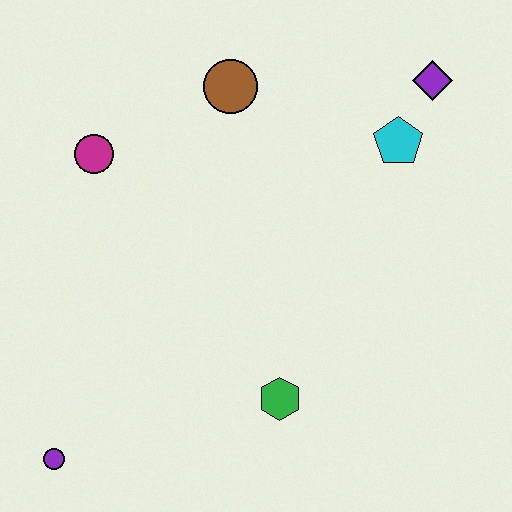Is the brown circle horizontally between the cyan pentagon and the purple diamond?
No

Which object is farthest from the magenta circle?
The purple diamond is farthest from the magenta circle.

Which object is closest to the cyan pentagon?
The purple diamond is closest to the cyan pentagon.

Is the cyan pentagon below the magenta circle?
No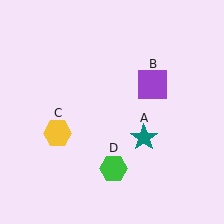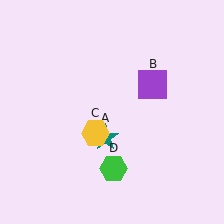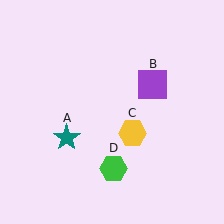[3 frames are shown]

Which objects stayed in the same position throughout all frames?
Purple square (object B) and green hexagon (object D) remained stationary.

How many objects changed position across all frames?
2 objects changed position: teal star (object A), yellow hexagon (object C).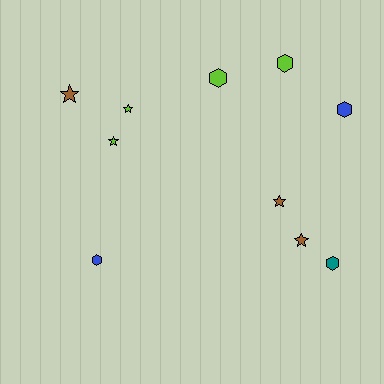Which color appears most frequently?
Lime, with 4 objects.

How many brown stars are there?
There are 3 brown stars.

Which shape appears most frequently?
Star, with 5 objects.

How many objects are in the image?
There are 10 objects.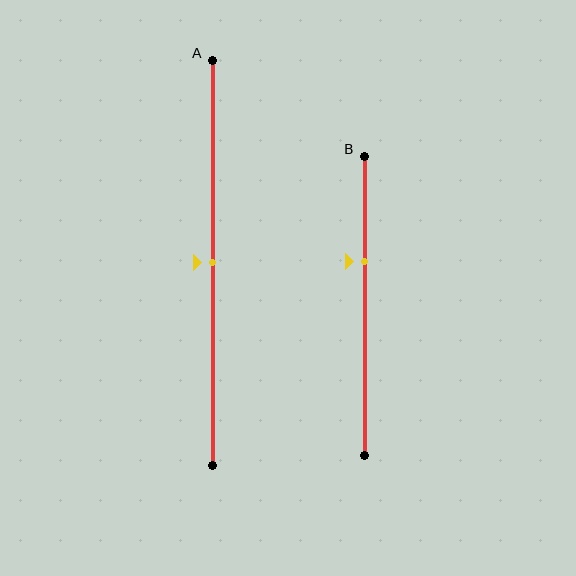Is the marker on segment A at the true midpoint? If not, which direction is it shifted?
Yes, the marker on segment A is at the true midpoint.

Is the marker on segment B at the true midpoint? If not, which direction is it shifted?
No, the marker on segment B is shifted upward by about 15% of the segment length.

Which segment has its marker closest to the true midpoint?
Segment A has its marker closest to the true midpoint.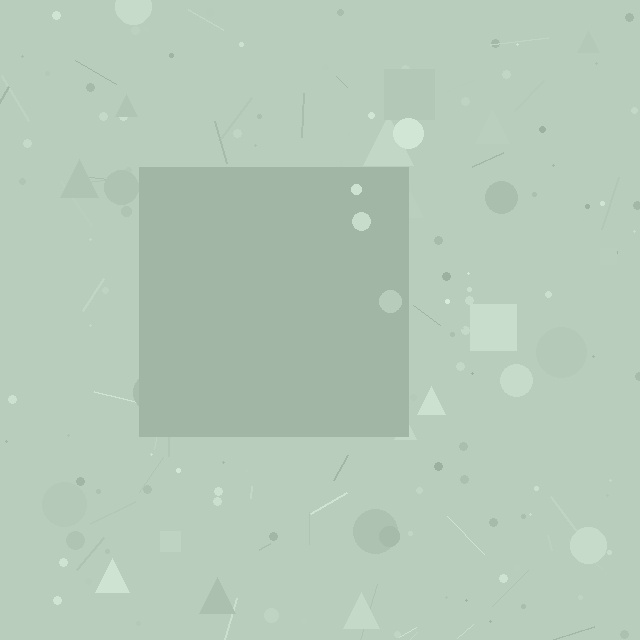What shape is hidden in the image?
A square is hidden in the image.